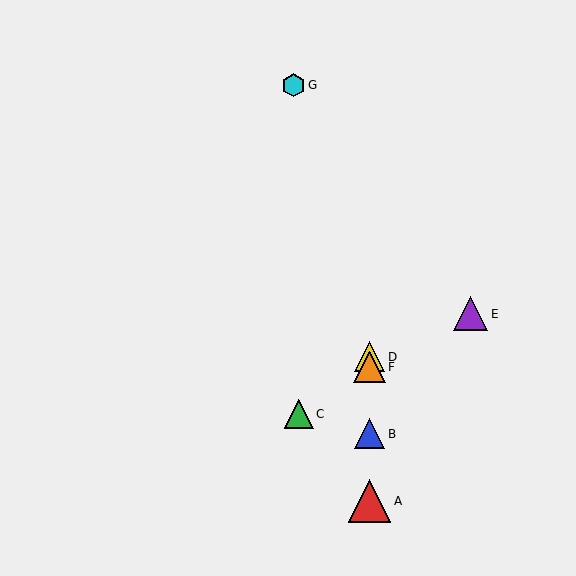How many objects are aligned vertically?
4 objects (A, B, D, F) are aligned vertically.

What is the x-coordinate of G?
Object G is at x≈293.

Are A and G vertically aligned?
No, A is at x≈370 and G is at x≈293.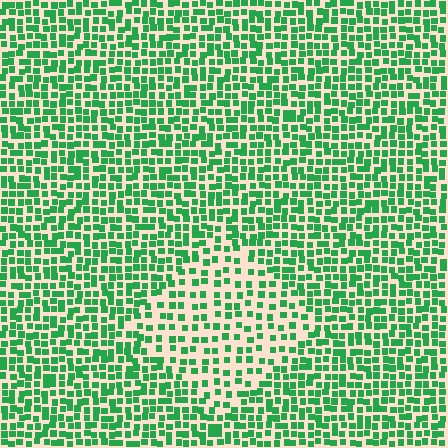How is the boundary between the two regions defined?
The boundary is defined by a change in element density (approximately 1.8x ratio). All elements are the same color, size, and shape.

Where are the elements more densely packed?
The elements are more densely packed outside the diamond boundary.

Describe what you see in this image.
The image contains small green elements arranged at two different densities. A diamond-shaped region is visible where the elements are less densely packed than the surrounding area.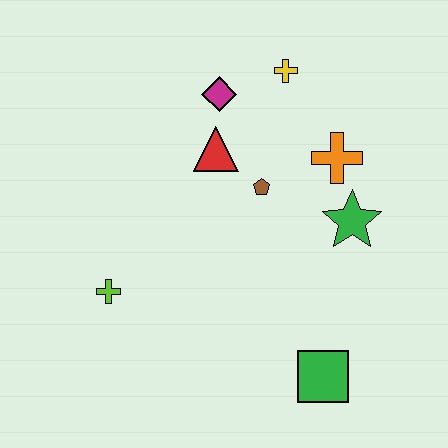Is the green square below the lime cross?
Yes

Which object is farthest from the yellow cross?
The green square is farthest from the yellow cross.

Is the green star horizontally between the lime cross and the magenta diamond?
No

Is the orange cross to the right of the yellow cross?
Yes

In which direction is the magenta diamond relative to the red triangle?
The magenta diamond is above the red triangle.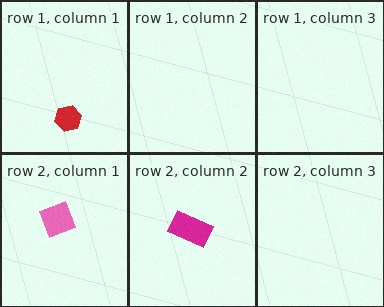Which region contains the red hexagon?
The row 1, column 1 region.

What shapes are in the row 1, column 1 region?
The red hexagon.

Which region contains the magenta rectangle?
The row 2, column 2 region.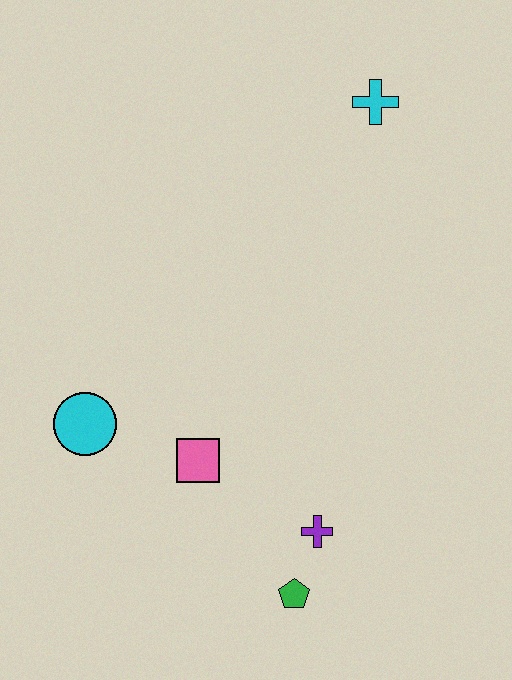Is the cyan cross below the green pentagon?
No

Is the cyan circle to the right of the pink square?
No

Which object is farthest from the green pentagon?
The cyan cross is farthest from the green pentagon.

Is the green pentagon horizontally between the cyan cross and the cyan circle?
Yes